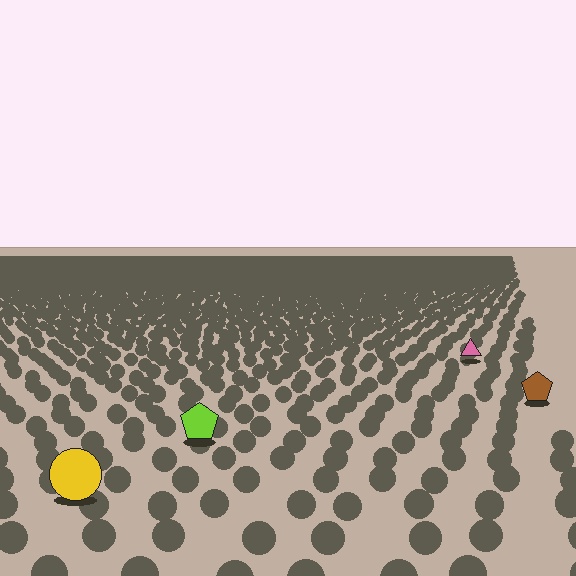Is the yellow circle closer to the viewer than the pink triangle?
Yes. The yellow circle is closer — you can tell from the texture gradient: the ground texture is coarser near it.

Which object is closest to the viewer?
The yellow circle is closest. The texture marks near it are larger and more spread out.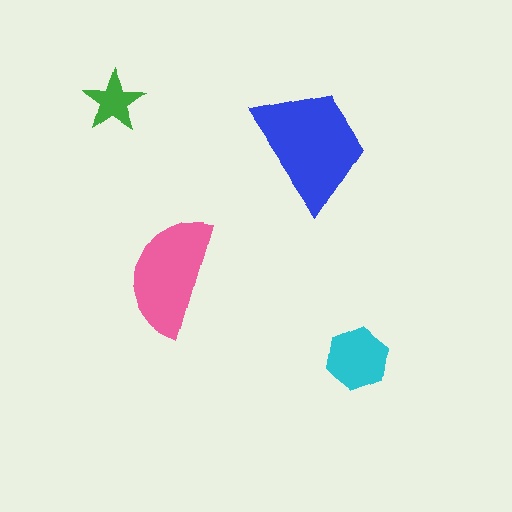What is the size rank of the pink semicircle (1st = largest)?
2nd.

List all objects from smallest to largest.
The green star, the cyan hexagon, the pink semicircle, the blue trapezoid.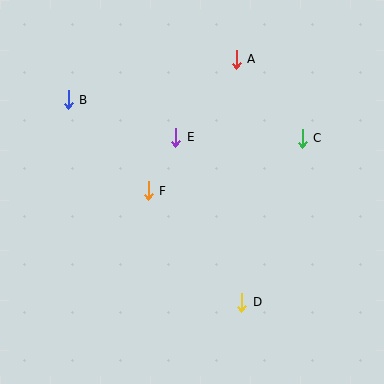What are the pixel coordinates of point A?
Point A is at (236, 59).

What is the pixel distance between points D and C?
The distance between D and C is 175 pixels.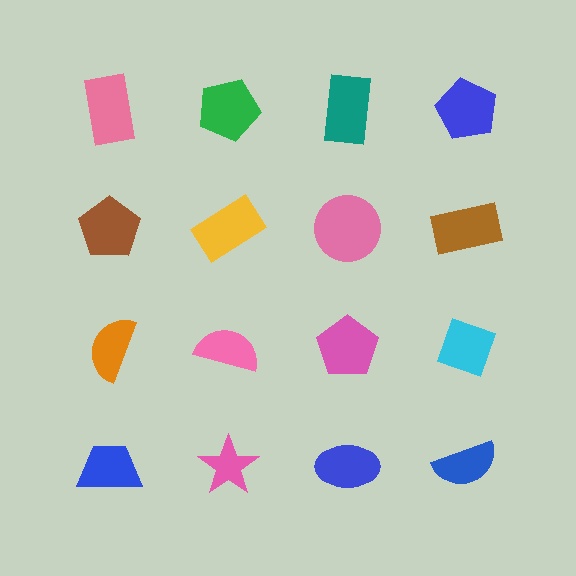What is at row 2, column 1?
A brown pentagon.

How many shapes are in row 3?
4 shapes.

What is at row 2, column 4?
A brown rectangle.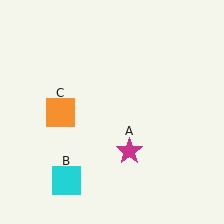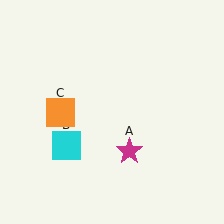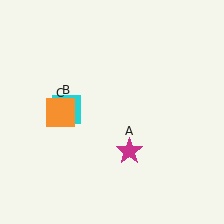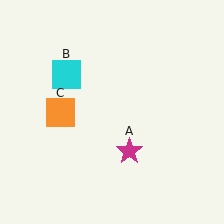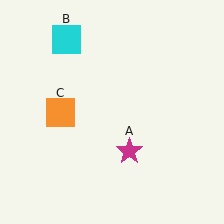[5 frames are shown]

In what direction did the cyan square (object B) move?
The cyan square (object B) moved up.